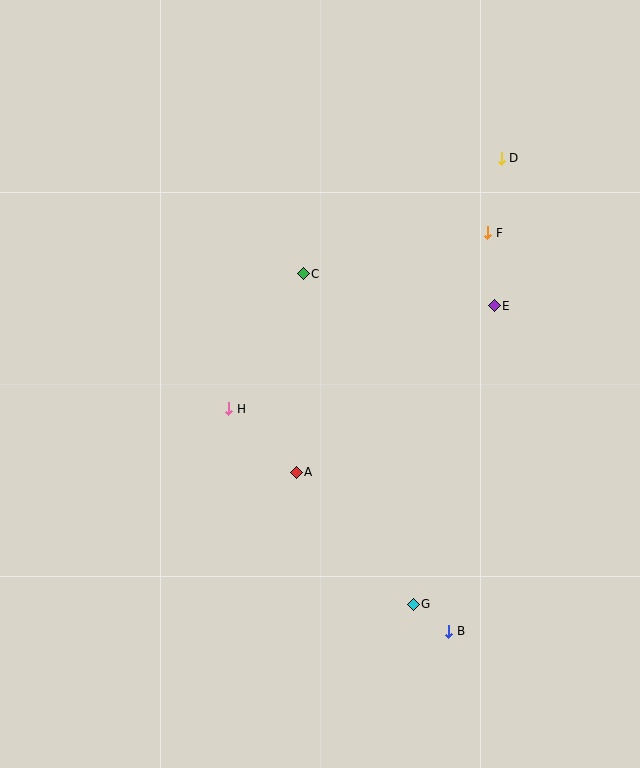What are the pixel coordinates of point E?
Point E is at (494, 306).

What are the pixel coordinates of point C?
Point C is at (303, 274).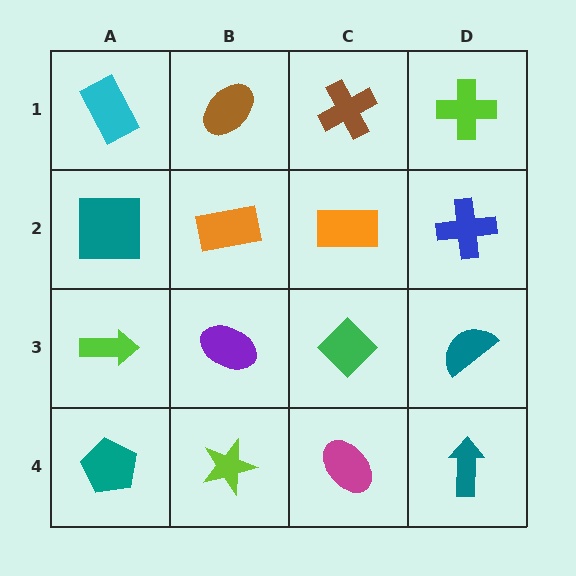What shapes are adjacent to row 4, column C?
A green diamond (row 3, column C), a lime star (row 4, column B), a teal arrow (row 4, column D).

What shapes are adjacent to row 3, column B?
An orange rectangle (row 2, column B), a lime star (row 4, column B), a lime arrow (row 3, column A), a green diamond (row 3, column C).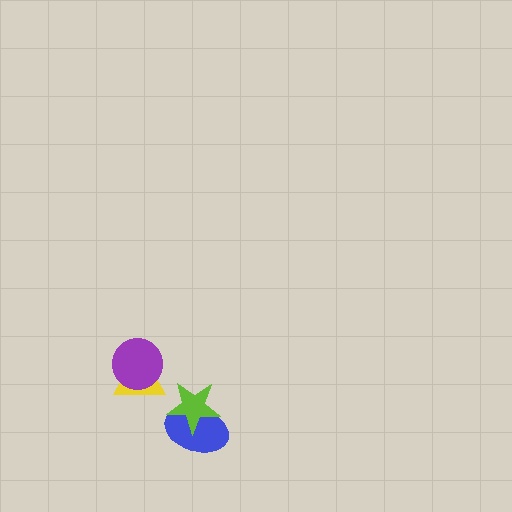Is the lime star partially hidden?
No, no other shape covers it.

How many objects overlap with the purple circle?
1 object overlaps with the purple circle.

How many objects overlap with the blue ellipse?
1 object overlaps with the blue ellipse.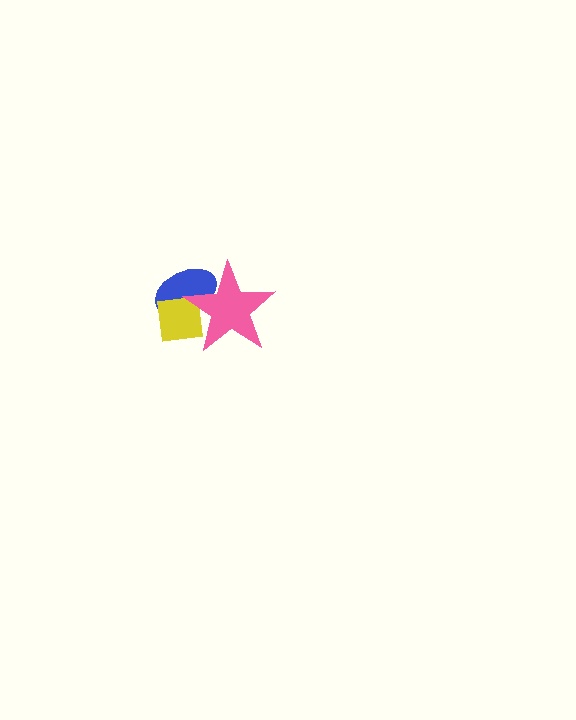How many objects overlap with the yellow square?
2 objects overlap with the yellow square.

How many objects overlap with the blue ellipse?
2 objects overlap with the blue ellipse.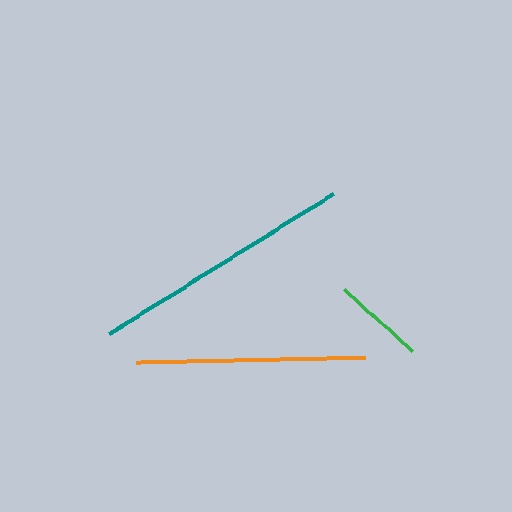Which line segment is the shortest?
The green line is the shortest at approximately 93 pixels.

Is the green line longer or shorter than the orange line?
The orange line is longer than the green line.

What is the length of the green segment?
The green segment is approximately 93 pixels long.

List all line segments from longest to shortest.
From longest to shortest: teal, orange, green.